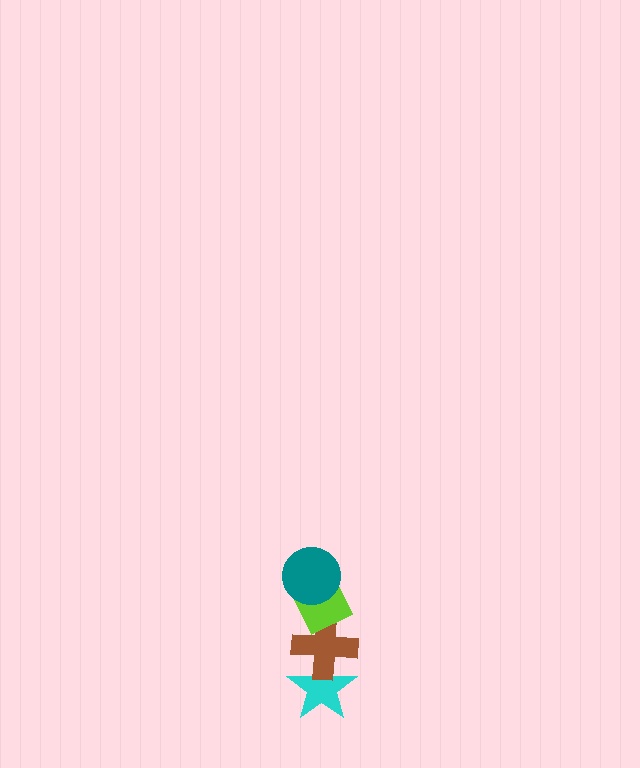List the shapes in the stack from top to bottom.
From top to bottom: the teal circle, the lime diamond, the brown cross, the cyan star.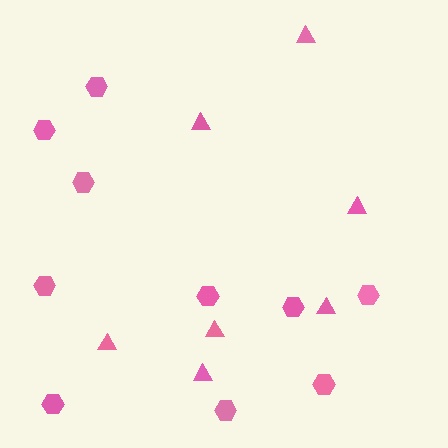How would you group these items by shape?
There are 2 groups: one group of hexagons (10) and one group of triangles (7).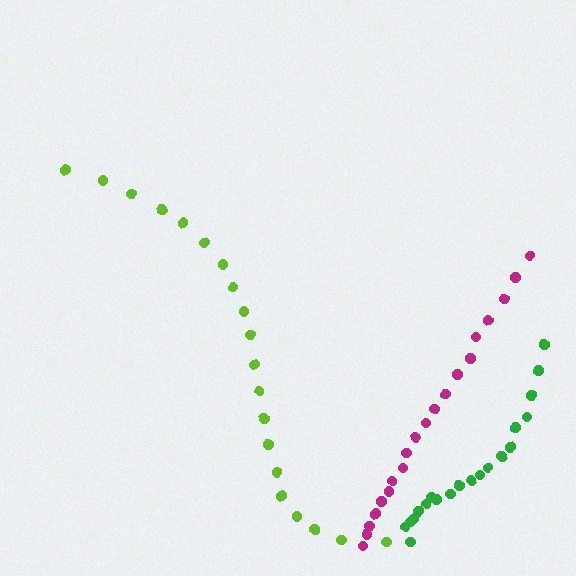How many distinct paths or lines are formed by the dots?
There are 3 distinct paths.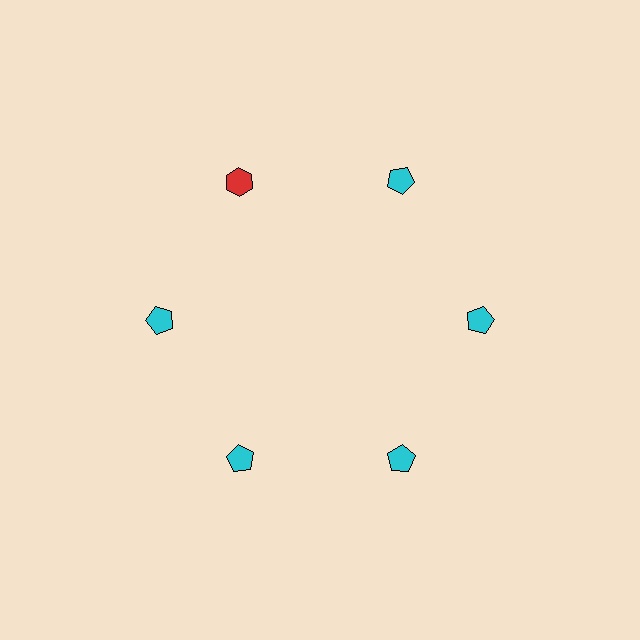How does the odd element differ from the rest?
It differs in both color (red instead of cyan) and shape (hexagon instead of pentagon).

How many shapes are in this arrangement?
There are 6 shapes arranged in a ring pattern.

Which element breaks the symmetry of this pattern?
The red hexagon at roughly the 11 o'clock position breaks the symmetry. All other shapes are cyan pentagons.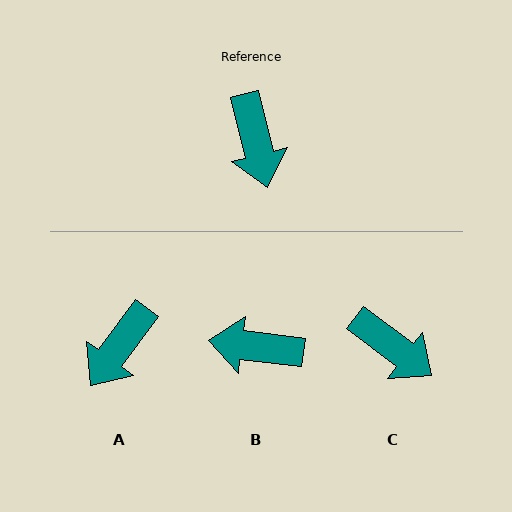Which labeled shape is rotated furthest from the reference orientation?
B, about 111 degrees away.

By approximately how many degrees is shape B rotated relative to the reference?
Approximately 111 degrees clockwise.